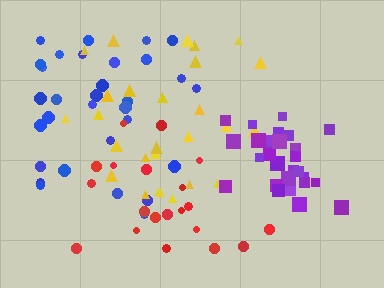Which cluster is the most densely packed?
Purple.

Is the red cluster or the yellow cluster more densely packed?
Yellow.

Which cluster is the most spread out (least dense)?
Red.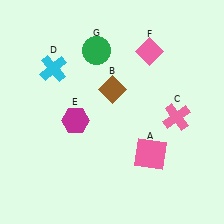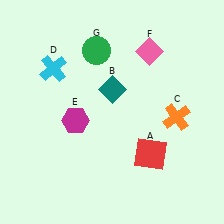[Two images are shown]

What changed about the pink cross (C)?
In Image 1, C is pink. In Image 2, it changed to orange.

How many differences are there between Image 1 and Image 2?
There are 3 differences between the two images.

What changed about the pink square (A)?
In Image 1, A is pink. In Image 2, it changed to red.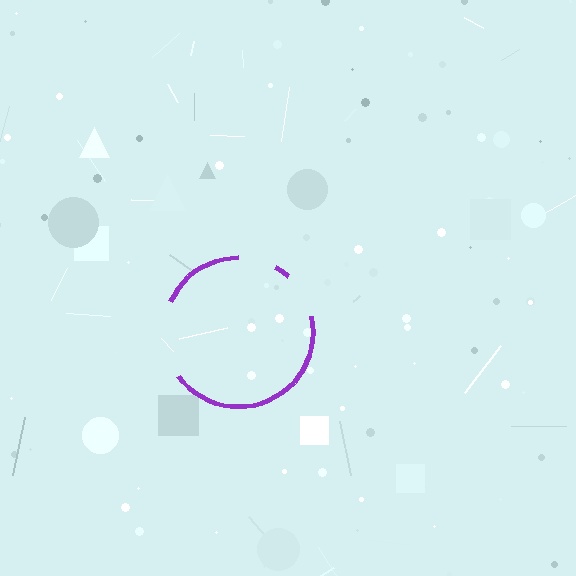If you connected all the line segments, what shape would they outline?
They would outline a circle.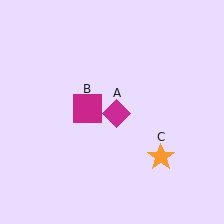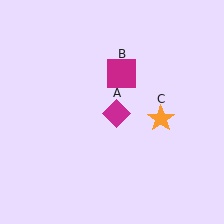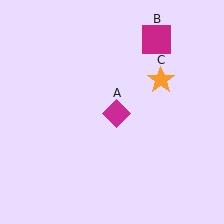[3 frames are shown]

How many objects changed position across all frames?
2 objects changed position: magenta square (object B), orange star (object C).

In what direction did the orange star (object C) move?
The orange star (object C) moved up.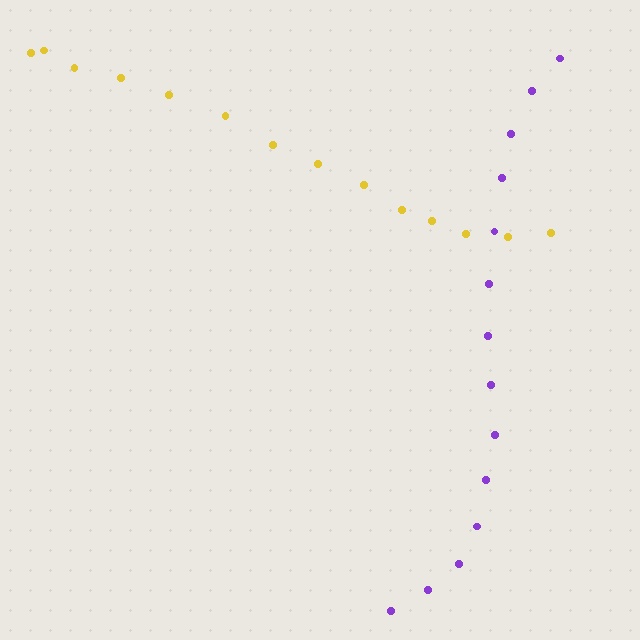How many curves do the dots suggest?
There are 2 distinct paths.